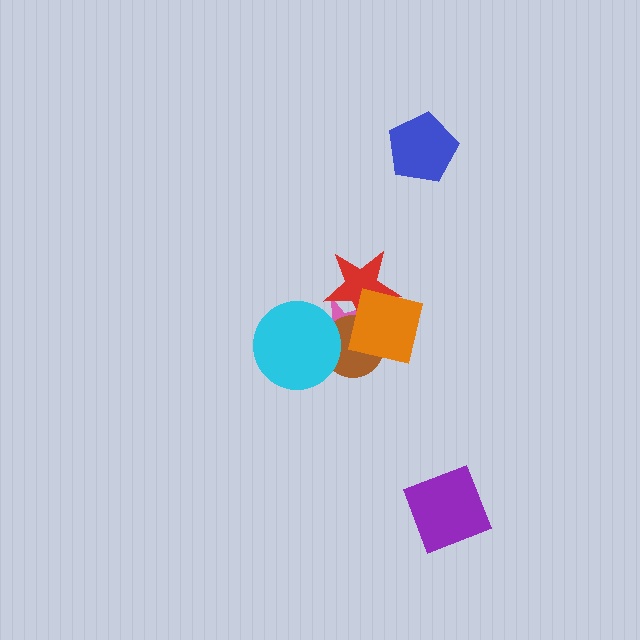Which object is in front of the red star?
The orange square is in front of the red star.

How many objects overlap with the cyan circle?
2 objects overlap with the cyan circle.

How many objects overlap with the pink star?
4 objects overlap with the pink star.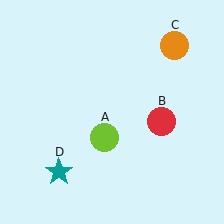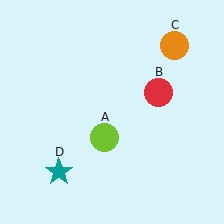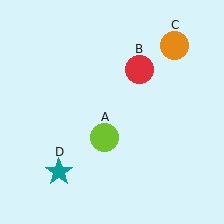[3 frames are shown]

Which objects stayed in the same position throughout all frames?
Lime circle (object A) and orange circle (object C) and teal star (object D) remained stationary.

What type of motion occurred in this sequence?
The red circle (object B) rotated counterclockwise around the center of the scene.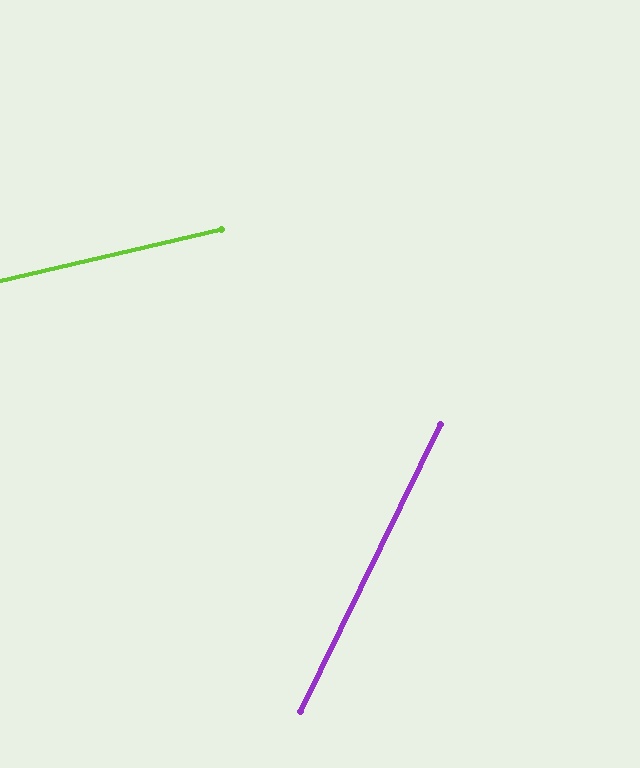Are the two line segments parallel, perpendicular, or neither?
Neither parallel nor perpendicular — they differ by about 51°.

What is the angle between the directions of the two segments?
Approximately 51 degrees.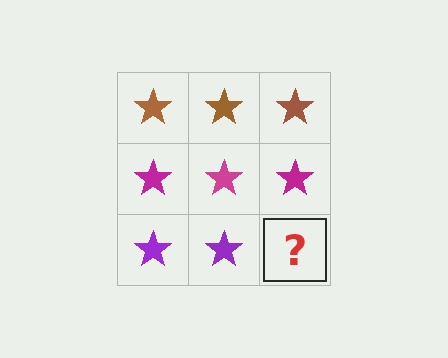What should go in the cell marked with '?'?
The missing cell should contain a purple star.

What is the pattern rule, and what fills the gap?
The rule is that each row has a consistent color. The gap should be filled with a purple star.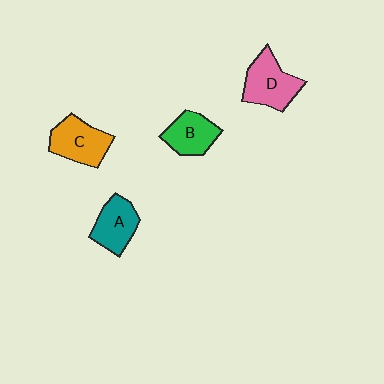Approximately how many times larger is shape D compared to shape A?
Approximately 1.2 times.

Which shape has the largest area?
Shape D (pink).